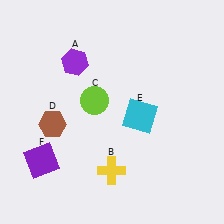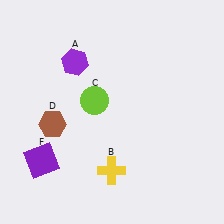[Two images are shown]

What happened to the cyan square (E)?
The cyan square (E) was removed in Image 2. It was in the bottom-right area of Image 1.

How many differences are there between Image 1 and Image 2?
There is 1 difference between the two images.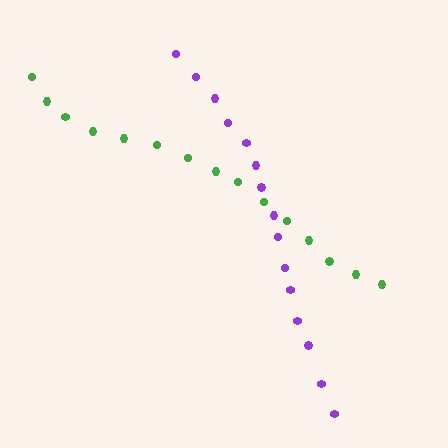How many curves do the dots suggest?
There are 2 distinct paths.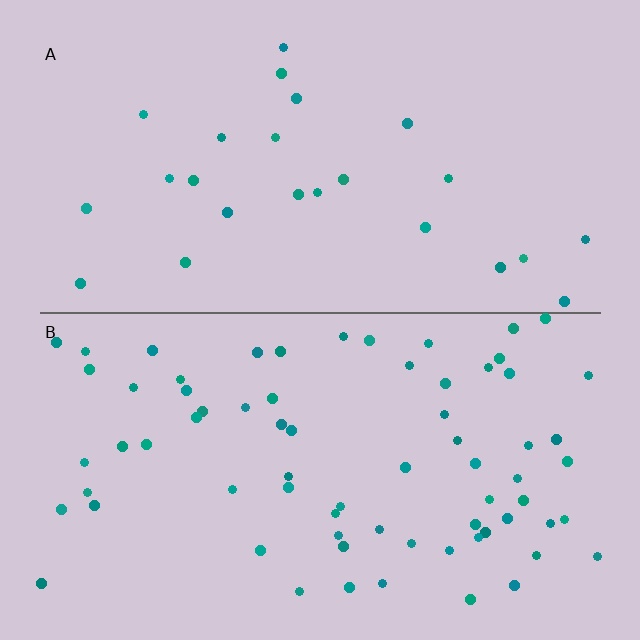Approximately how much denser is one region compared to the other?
Approximately 2.9× — region B over region A.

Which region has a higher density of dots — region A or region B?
B (the bottom).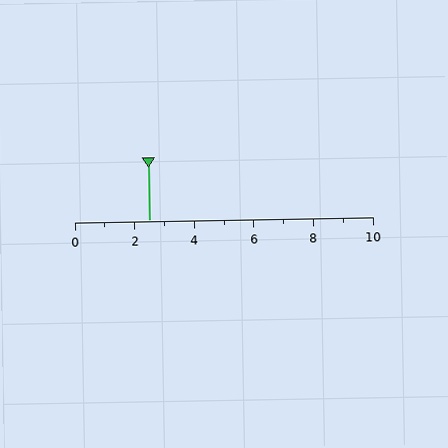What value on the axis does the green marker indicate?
The marker indicates approximately 2.5.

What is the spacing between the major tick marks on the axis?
The major ticks are spaced 2 apart.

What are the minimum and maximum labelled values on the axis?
The axis runs from 0 to 10.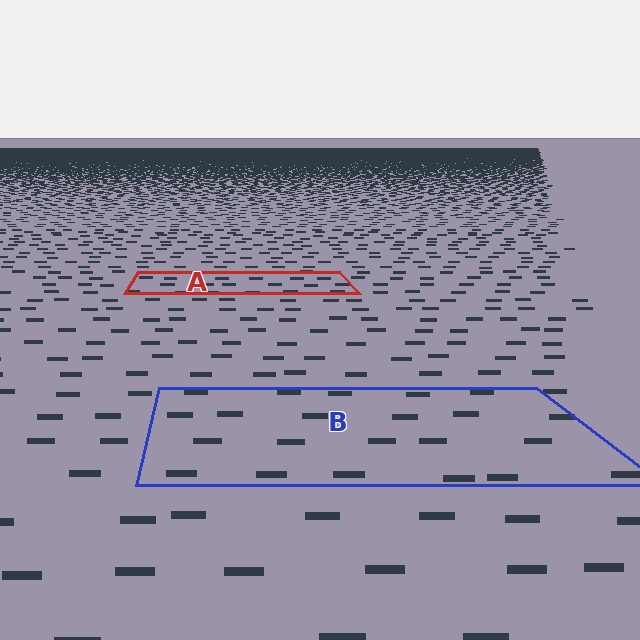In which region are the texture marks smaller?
The texture marks are smaller in region A, because it is farther away.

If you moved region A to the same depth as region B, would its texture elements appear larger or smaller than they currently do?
They would appear larger. At a closer depth, the same texture elements are projected at a bigger on-screen size.